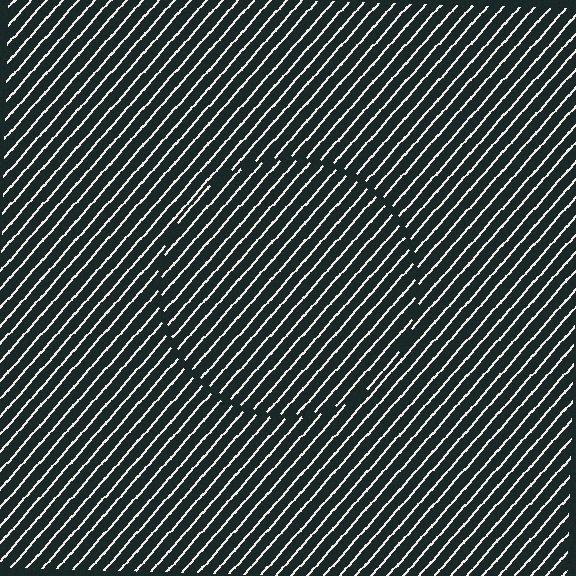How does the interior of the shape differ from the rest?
The interior of the shape contains the same grating, shifted by half a period — the contour is defined by the phase discontinuity where line-ends from the inner and outer gratings abut.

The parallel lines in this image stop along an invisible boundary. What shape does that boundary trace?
An illusory circle. The interior of the shape contains the same grating, shifted by half a period — the contour is defined by the phase discontinuity where line-ends from the inner and outer gratings abut.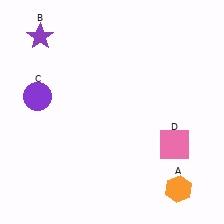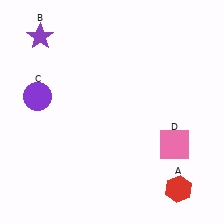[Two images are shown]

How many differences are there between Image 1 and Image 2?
There is 1 difference between the two images.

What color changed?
The hexagon (A) changed from orange in Image 1 to red in Image 2.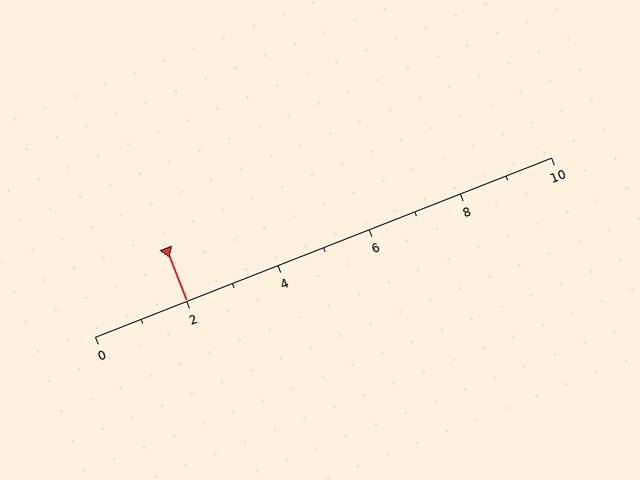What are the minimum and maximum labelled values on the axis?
The axis runs from 0 to 10.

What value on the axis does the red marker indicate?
The marker indicates approximately 2.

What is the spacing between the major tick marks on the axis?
The major ticks are spaced 2 apart.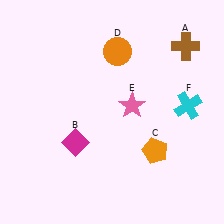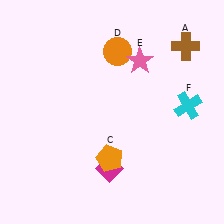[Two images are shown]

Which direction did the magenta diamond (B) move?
The magenta diamond (B) moved right.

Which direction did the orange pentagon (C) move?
The orange pentagon (C) moved left.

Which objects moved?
The objects that moved are: the magenta diamond (B), the orange pentagon (C), the pink star (E).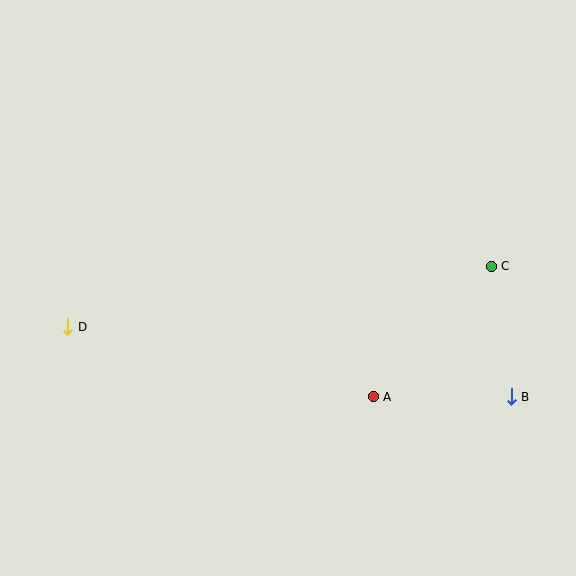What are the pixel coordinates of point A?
Point A is at (373, 397).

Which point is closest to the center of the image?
Point A at (373, 397) is closest to the center.